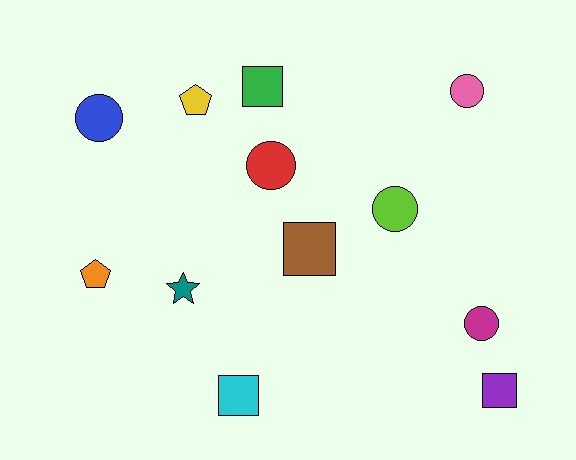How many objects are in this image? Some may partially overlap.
There are 12 objects.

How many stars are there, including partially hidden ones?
There is 1 star.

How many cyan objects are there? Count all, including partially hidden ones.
There is 1 cyan object.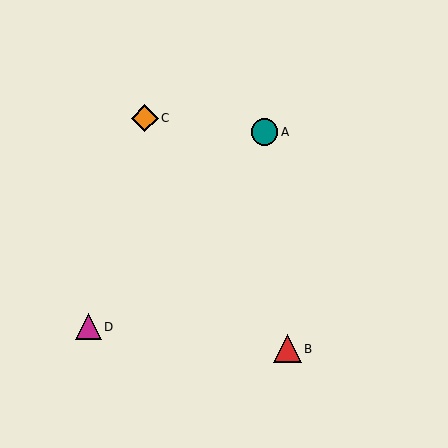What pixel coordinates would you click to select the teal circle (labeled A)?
Click at (264, 132) to select the teal circle A.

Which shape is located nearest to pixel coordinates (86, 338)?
The magenta triangle (labeled D) at (89, 327) is nearest to that location.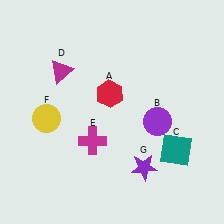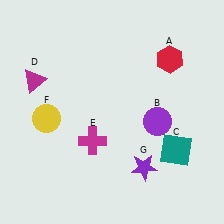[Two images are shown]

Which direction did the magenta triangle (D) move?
The magenta triangle (D) moved left.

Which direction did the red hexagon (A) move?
The red hexagon (A) moved right.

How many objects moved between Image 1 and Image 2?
2 objects moved between the two images.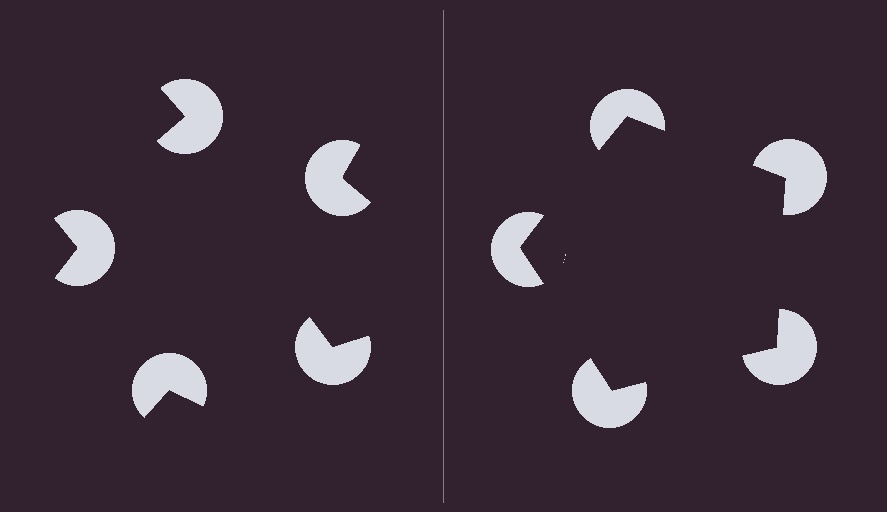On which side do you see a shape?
An illusory pentagon appears on the right side. On the left side the wedge cuts are rotated, so no coherent shape forms.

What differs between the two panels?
The pac-man discs are positioned identically on both sides; only the wedge orientations differ. On the right they align to a pentagon; on the left they are misaligned.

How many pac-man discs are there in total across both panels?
10 — 5 on each side.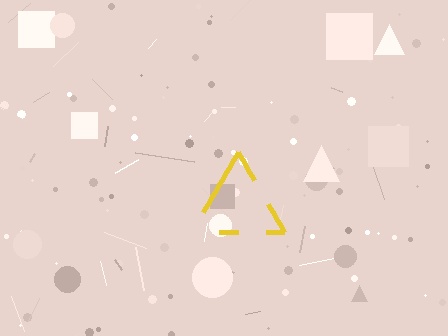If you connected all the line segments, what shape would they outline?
They would outline a triangle.